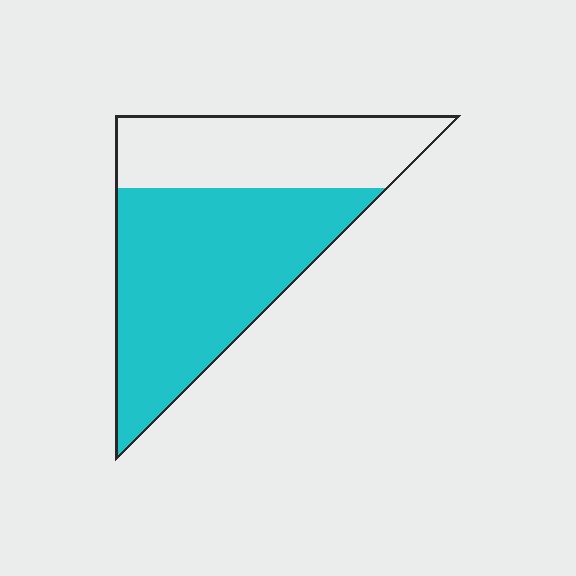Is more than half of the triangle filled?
Yes.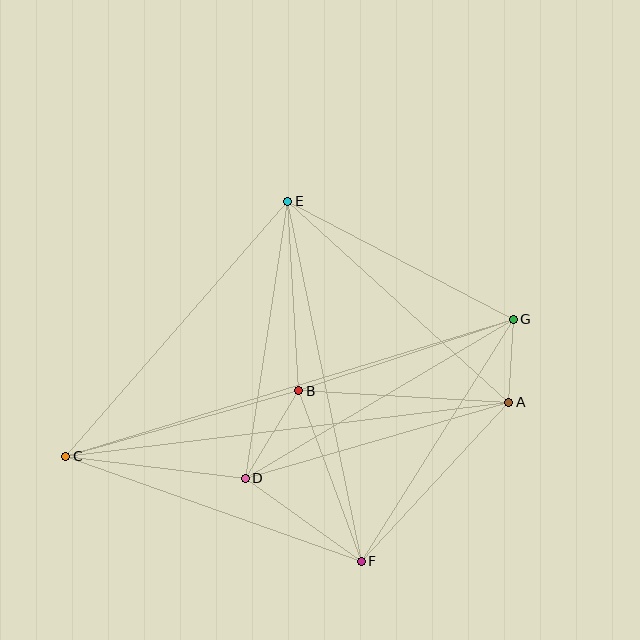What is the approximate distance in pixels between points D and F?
The distance between D and F is approximately 143 pixels.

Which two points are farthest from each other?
Points C and G are farthest from each other.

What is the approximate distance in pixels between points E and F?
The distance between E and F is approximately 367 pixels.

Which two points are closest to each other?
Points A and G are closest to each other.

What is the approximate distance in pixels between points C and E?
The distance between C and E is approximately 338 pixels.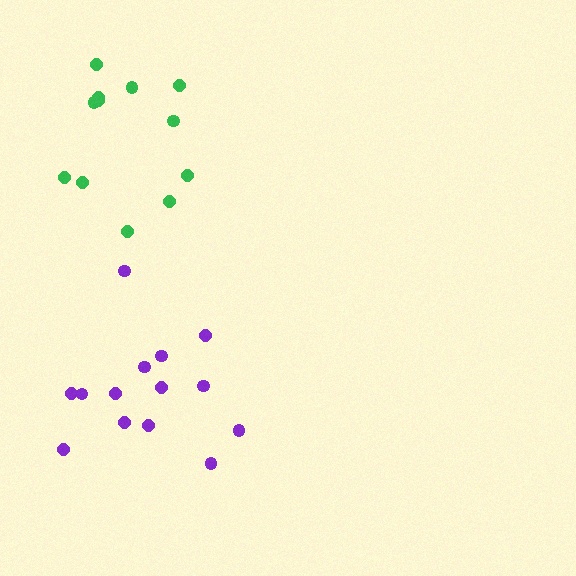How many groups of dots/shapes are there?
There are 2 groups.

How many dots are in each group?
Group 1: 14 dots, Group 2: 12 dots (26 total).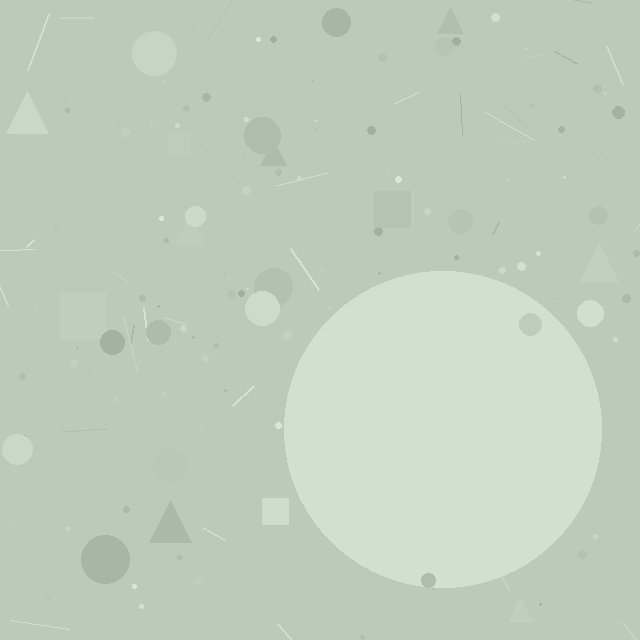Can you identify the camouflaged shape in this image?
The camouflaged shape is a circle.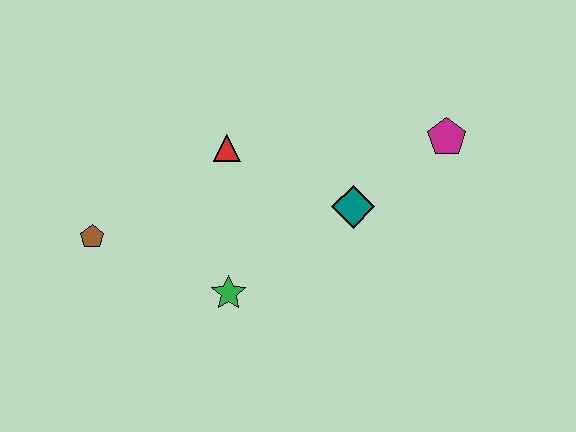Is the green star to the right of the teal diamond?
No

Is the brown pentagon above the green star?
Yes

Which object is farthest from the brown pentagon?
The magenta pentagon is farthest from the brown pentagon.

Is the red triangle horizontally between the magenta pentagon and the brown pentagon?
Yes